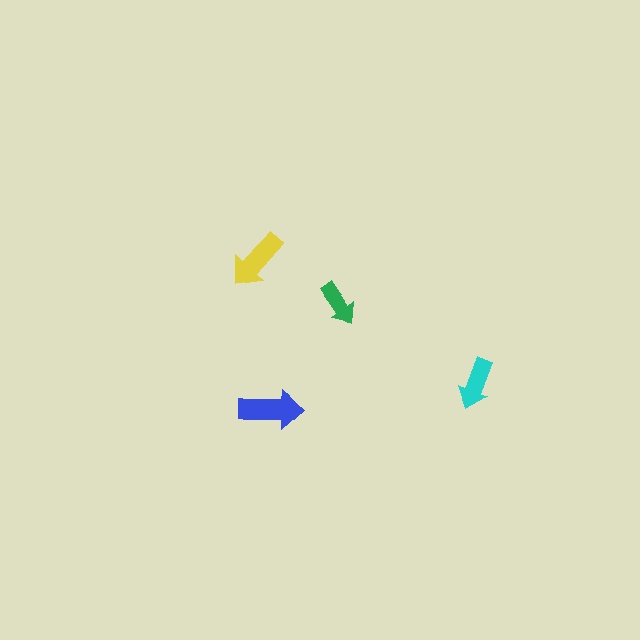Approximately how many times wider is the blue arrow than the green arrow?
About 1.5 times wider.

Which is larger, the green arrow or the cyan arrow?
The cyan one.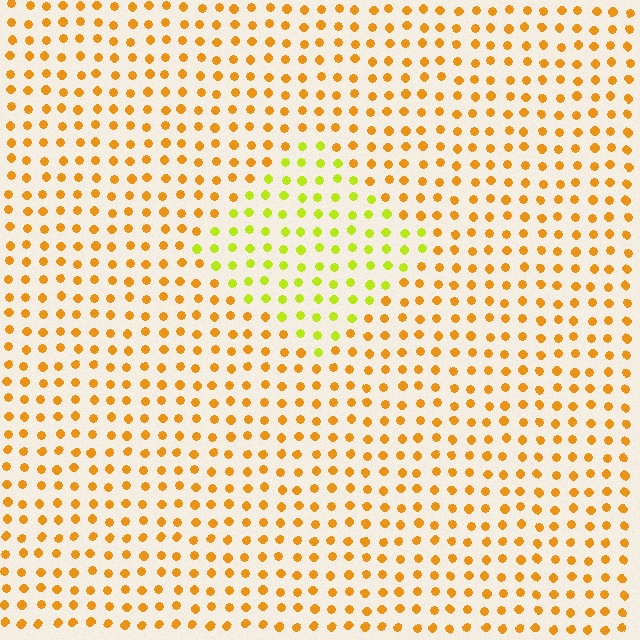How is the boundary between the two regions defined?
The boundary is defined purely by a slight shift in hue (about 39 degrees). Spacing, size, and orientation are identical on both sides.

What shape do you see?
I see a diamond.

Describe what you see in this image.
The image is filled with small orange elements in a uniform arrangement. A diamond-shaped region is visible where the elements are tinted to a slightly different hue, forming a subtle color boundary.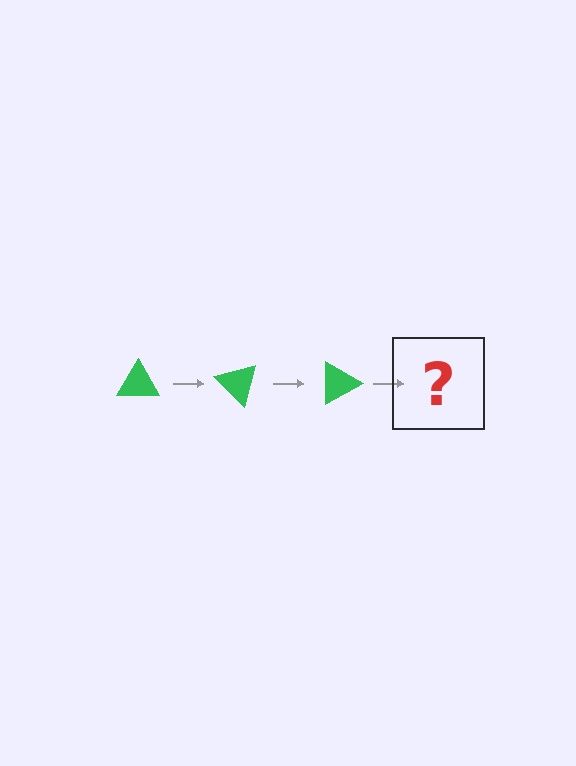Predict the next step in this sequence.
The next step is a green triangle rotated 135 degrees.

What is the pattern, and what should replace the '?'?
The pattern is that the triangle rotates 45 degrees each step. The '?' should be a green triangle rotated 135 degrees.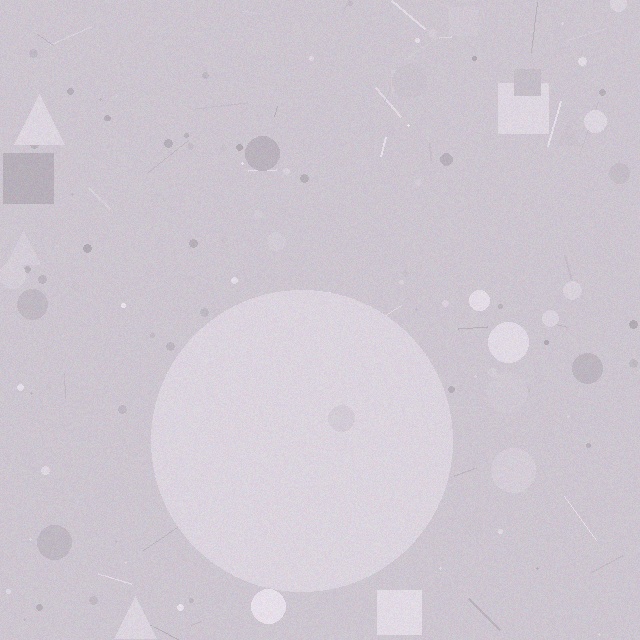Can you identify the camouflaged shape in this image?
The camouflaged shape is a circle.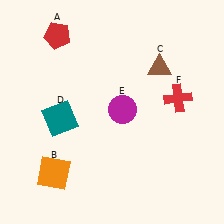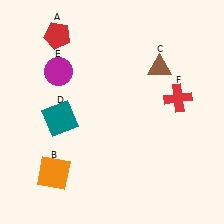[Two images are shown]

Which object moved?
The magenta circle (E) moved left.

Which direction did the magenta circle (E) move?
The magenta circle (E) moved left.